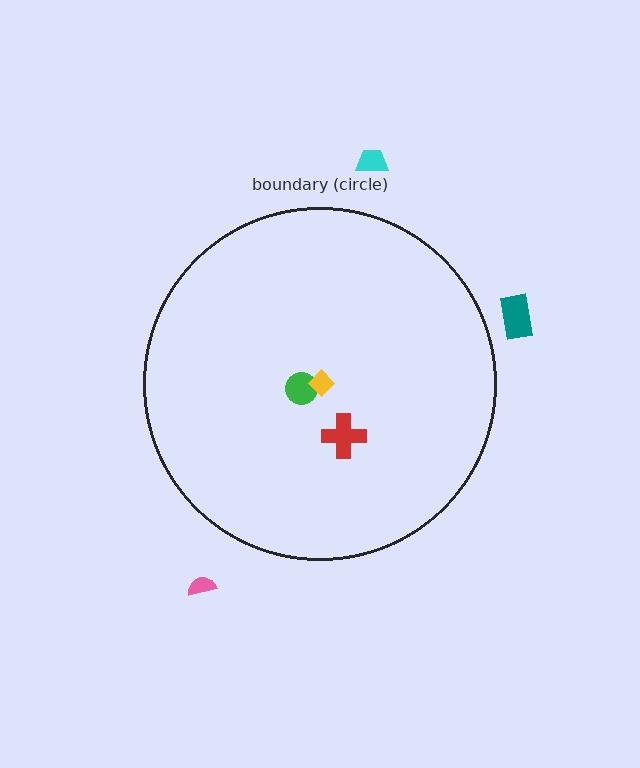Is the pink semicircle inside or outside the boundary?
Outside.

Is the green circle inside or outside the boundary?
Inside.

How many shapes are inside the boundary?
3 inside, 3 outside.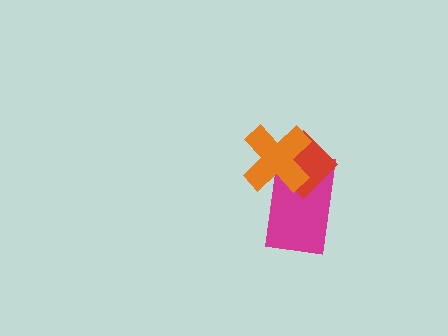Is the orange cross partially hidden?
No, no other shape covers it.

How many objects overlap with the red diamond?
2 objects overlap with the red diamond.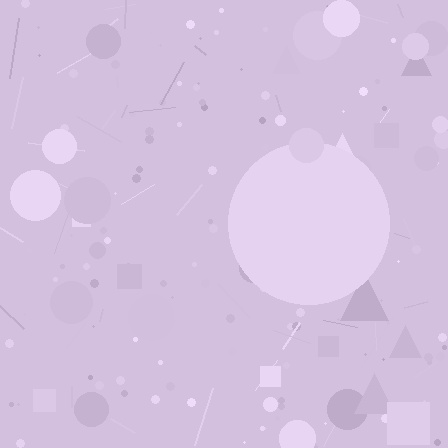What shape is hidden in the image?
A circle is hidden in the image.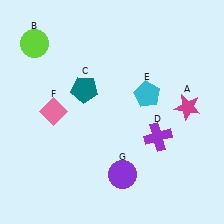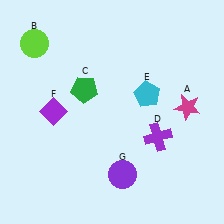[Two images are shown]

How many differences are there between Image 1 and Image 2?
There are 2 differences between the two images.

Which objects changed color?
C changed from teal to green. F changed from pink to purple.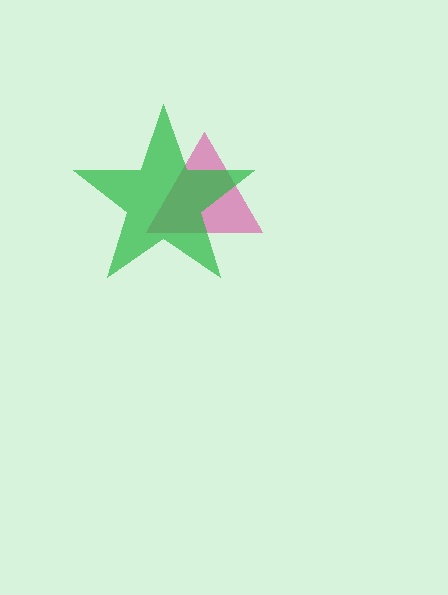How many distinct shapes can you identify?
There are 2 distinct shapes: a pink triangle, a green star.